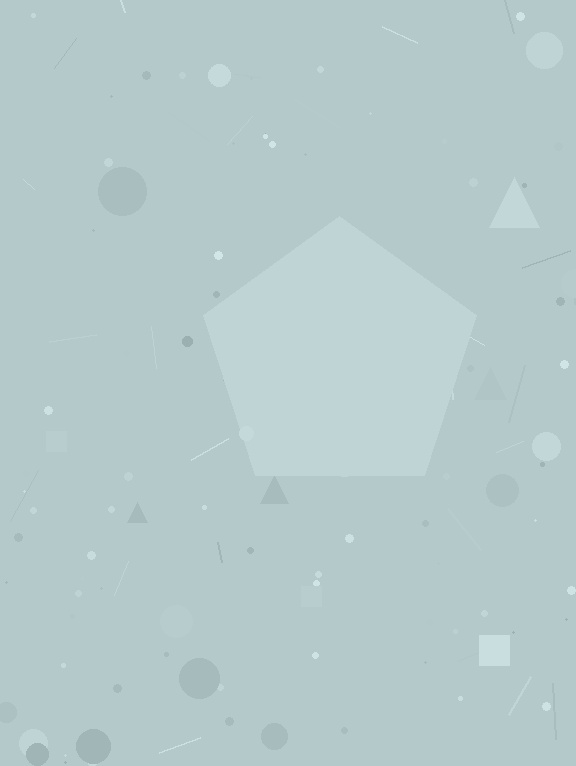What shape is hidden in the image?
A pentagon is hidden in the image.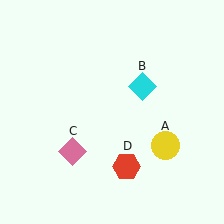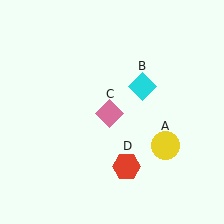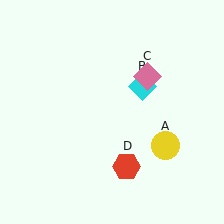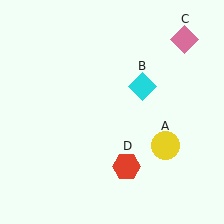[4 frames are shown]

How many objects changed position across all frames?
1 object changed position: pink diamond (object C).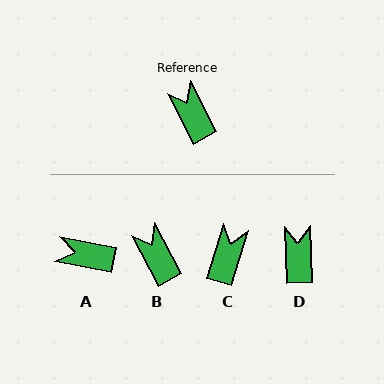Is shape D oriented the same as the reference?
No, it is off by about 25 degrees.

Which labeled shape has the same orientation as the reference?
B.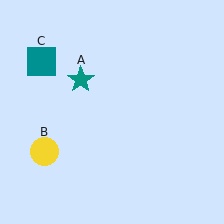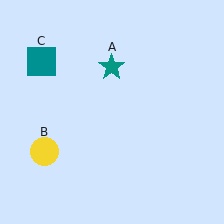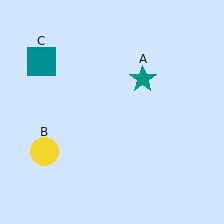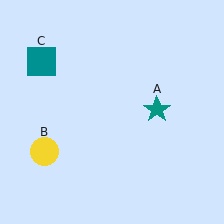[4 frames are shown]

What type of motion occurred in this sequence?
The teal star (object A) rotated clockwise around the center of the scene.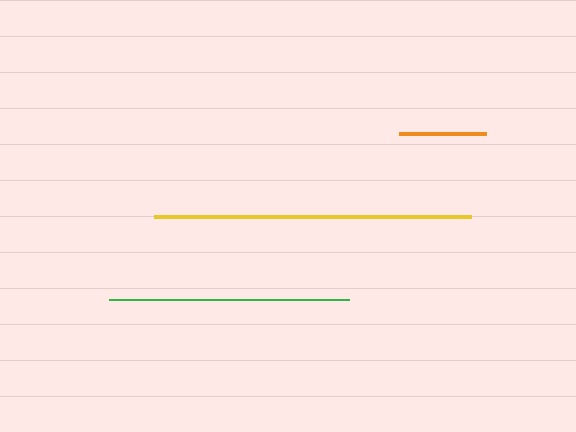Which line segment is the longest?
The yellow line is the longest at approximately 317 pixels.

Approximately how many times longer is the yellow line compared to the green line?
The yellow line is approximately 1.3 times the length of the green line.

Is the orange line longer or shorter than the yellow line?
The yellow line is longer than the orange line.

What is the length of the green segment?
The green segment is approximately 240 pixels long.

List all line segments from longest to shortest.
From longest to shortest: yellow, green, orange.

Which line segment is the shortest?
The orange line is the shortest at approximately 87 pixels.